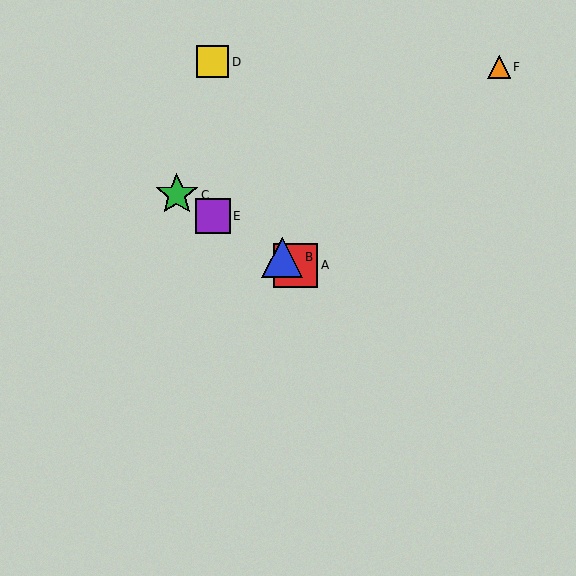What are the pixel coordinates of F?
Object F is at (499, 67).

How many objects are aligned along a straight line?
4 objects (A, B, C, E) are aligned along a straight line.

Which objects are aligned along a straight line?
Objects A, B, C, E are aligned along a straight line.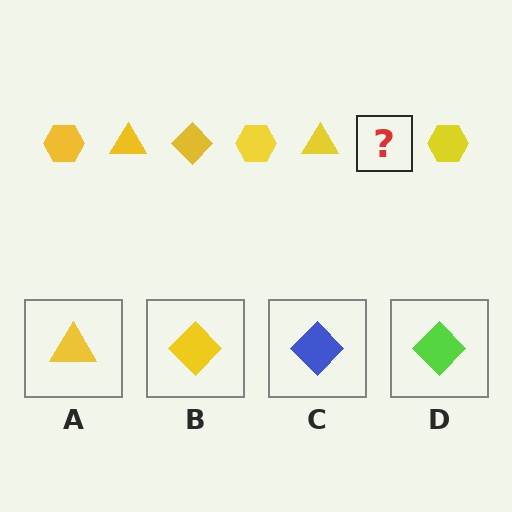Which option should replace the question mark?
Option B.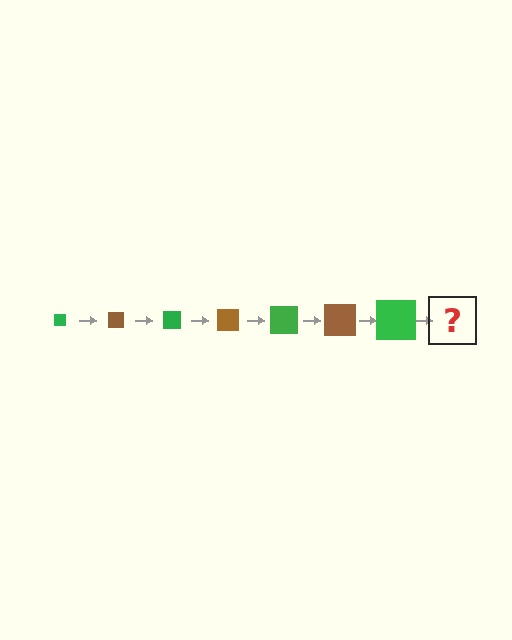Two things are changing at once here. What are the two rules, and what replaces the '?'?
The two rules are that the square grows larger each step and the color cycles through green and brown. The '?' should be a brown square, larger than the previous one.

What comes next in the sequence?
The next element should be a brown square, larger than the previous one.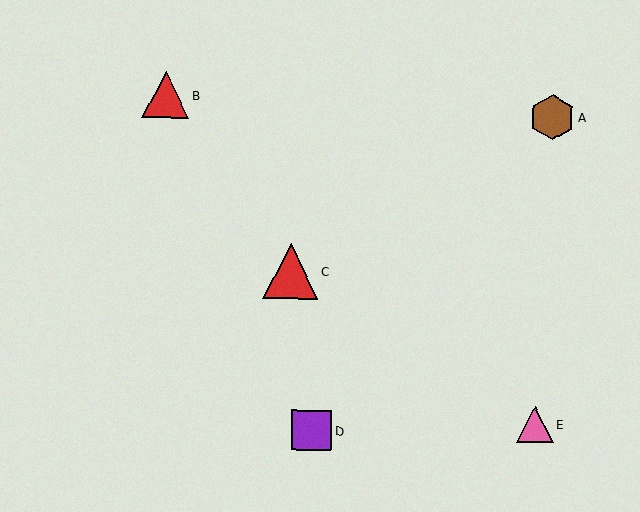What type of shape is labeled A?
Shape A is a brown hexagon.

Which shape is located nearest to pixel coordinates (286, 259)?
The red triangle (labeled C) at (291, 271) is nearest to that location.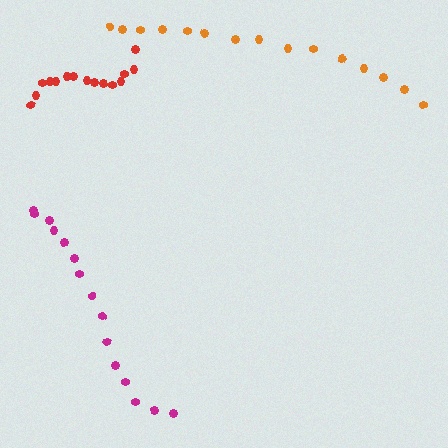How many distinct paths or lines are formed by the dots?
There are 3 distinct paths.